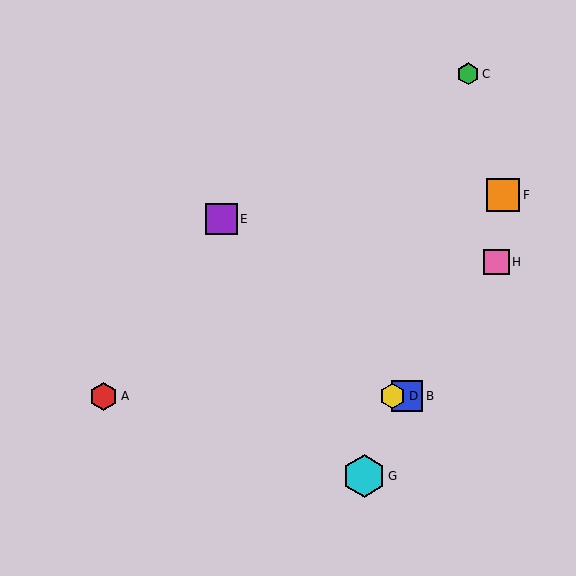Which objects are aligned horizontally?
Objects A, B, D are aligned horizontally.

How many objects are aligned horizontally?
3 objects (A, B, D) are aligned horizontally.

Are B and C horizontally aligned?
No, B is at y≈396 and C is at y≈74.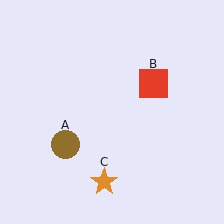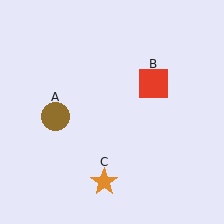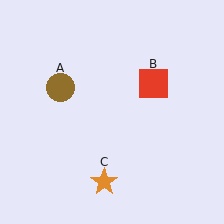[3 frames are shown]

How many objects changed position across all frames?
1 object changed position: brown circle (object A).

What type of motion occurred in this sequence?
The brown circle (object A) rotated clockwise around the center of the scene.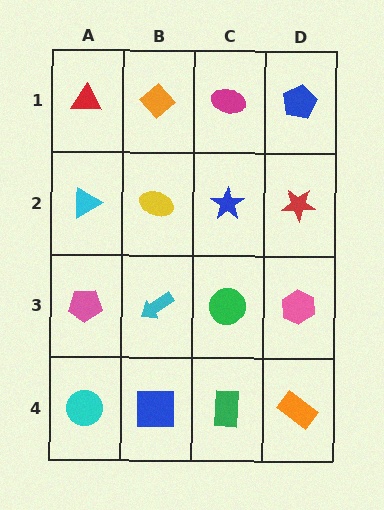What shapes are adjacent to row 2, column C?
A magenta ellipse (row 1, column C), a green circle (row 3, column C), a yellow ellipse (row 2, column B), a red star (row 2, column D).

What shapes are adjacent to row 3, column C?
A blue star (row 2, column C), a green rectangle (row 4, column C), a cyan arrow (row 3, column B), a pink hexagon (row 3, column D).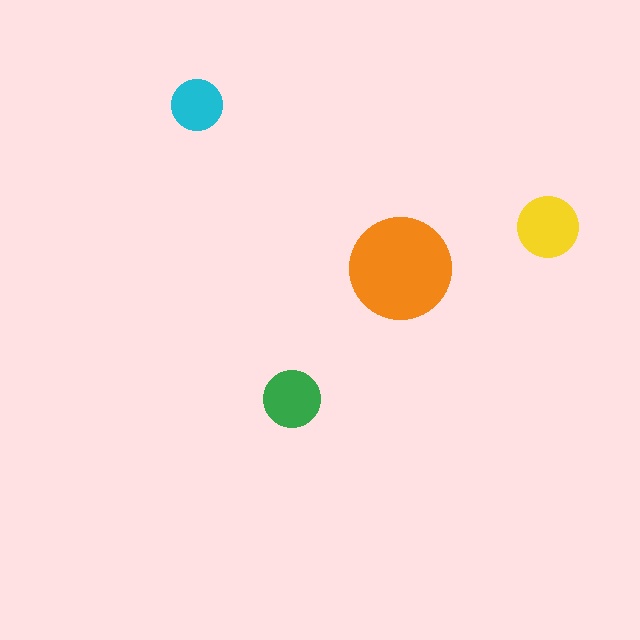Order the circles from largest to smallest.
the orange one, the yellow one, the green one, the cyan one.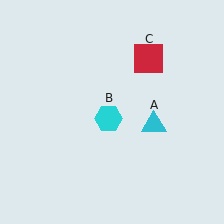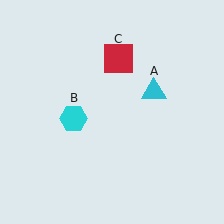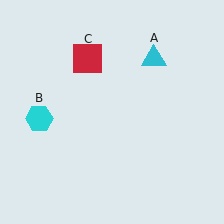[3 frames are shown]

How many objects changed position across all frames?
3 objects changed position: cyan triangle (object A), cyan hexagon (object B), red square (object C).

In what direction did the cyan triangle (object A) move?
The cyan triangle (object A) moved up.